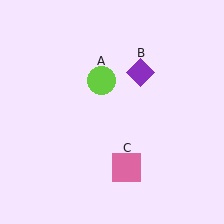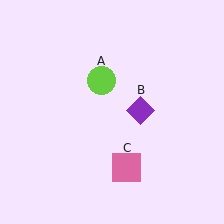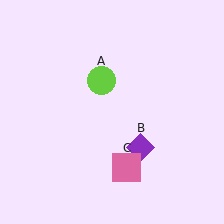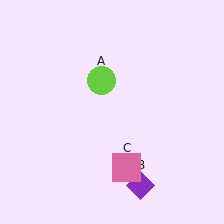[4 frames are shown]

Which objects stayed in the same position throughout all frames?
Lime circle (object A) and pink square (object C) remained stationary.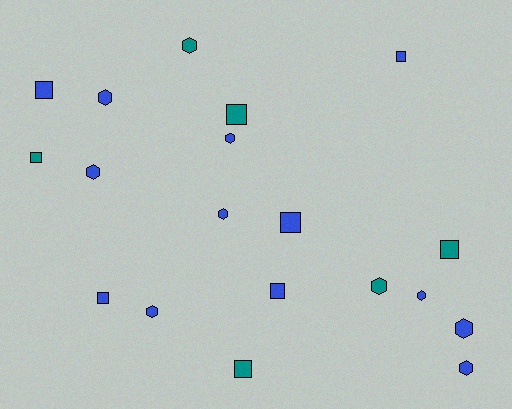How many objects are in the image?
There are 19 objects.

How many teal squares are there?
There are 4 teal squares.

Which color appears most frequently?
Blue, with 13 objects.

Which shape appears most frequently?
Hexagon, with 10 objects.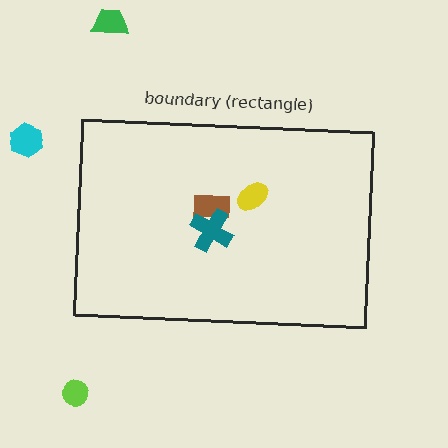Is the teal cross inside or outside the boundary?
Inside.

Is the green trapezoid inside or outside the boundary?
Outside.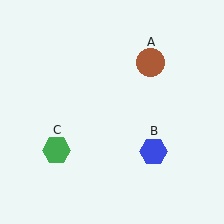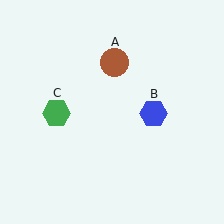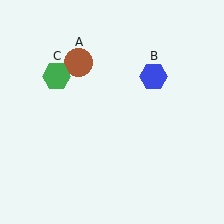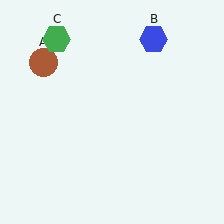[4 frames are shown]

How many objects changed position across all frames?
3 objects changed position: brown circle (object A), blue hexagon (object B), green hexagon (object C).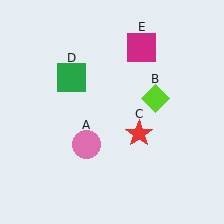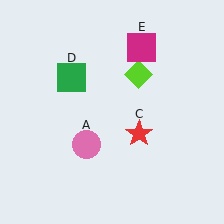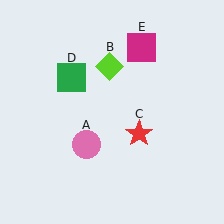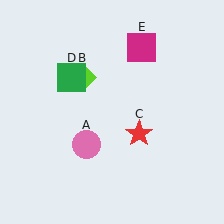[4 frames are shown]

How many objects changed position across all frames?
1 object changed position: lime diamond (object B).